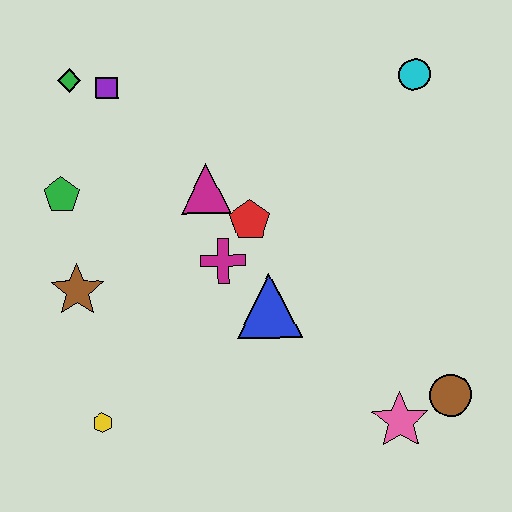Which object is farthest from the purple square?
The brown circle is farthest from the purple square.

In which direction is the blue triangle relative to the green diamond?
The blue triangle is below the green diamond.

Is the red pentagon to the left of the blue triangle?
Yes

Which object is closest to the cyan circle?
The red pentagon is closest to the cyan circle.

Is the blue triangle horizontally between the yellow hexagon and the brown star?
No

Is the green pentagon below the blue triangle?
No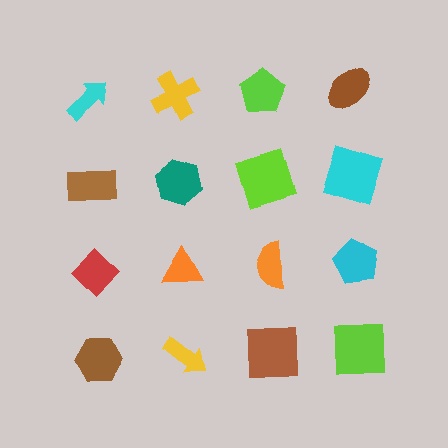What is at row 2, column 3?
A lime square.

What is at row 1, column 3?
A lime pentagon.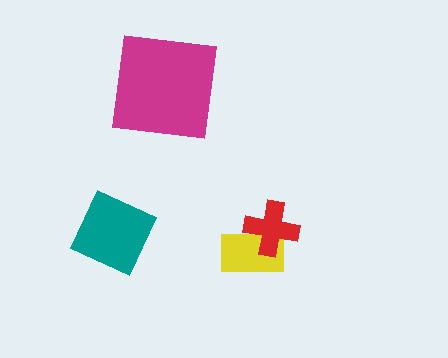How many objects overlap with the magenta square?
0 objects overlap with the magenta square.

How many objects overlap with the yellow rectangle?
1 object overlaps with the yellow rectangle.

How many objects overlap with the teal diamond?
0 objects overlap with the teal diamond.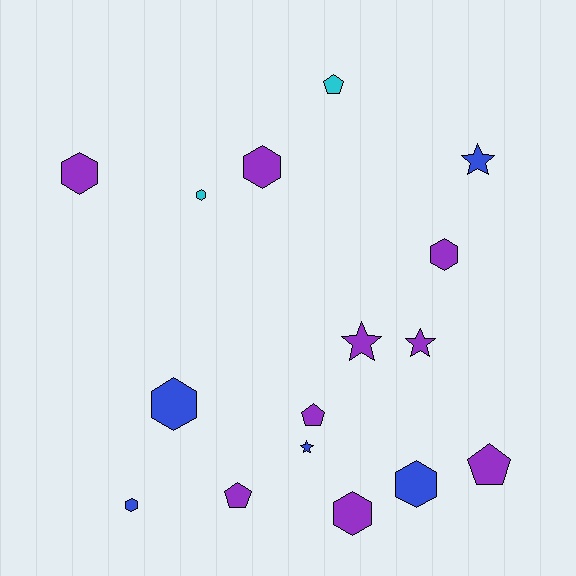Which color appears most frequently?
Purple, with 9 objects.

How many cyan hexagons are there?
There is 1 cyan hexagon.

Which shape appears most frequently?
Hexagon, with 8 objects.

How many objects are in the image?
There are 16 objects.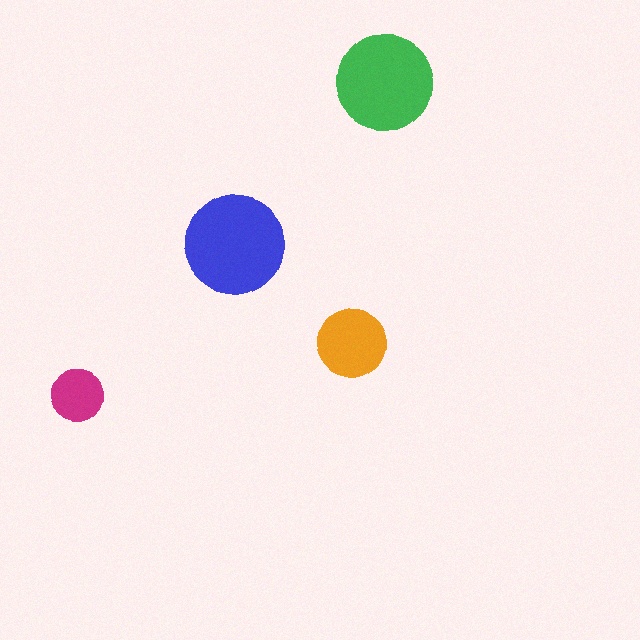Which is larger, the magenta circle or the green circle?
The green one.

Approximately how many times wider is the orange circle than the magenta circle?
About 1.5 times wider.